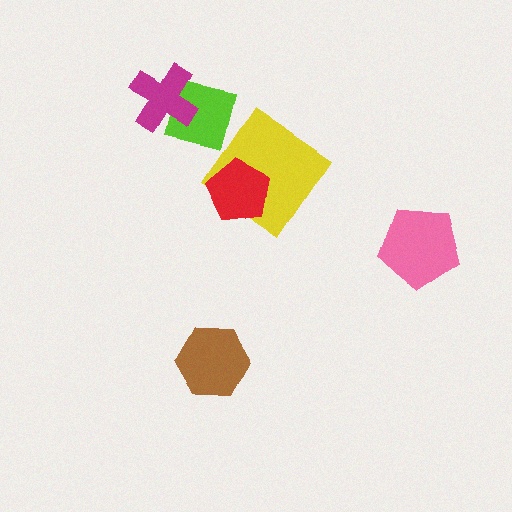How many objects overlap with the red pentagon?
1 object overlaps with the red pentagon.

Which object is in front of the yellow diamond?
The red pentagon is in front of the yellow diamond.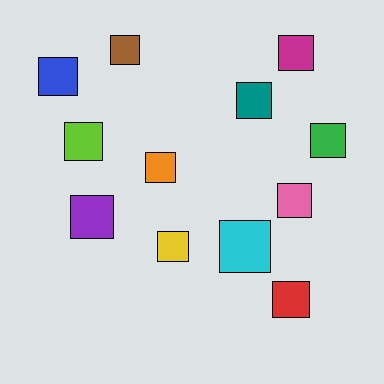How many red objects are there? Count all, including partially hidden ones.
There is 1 red object.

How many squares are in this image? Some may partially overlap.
There are 12 squares.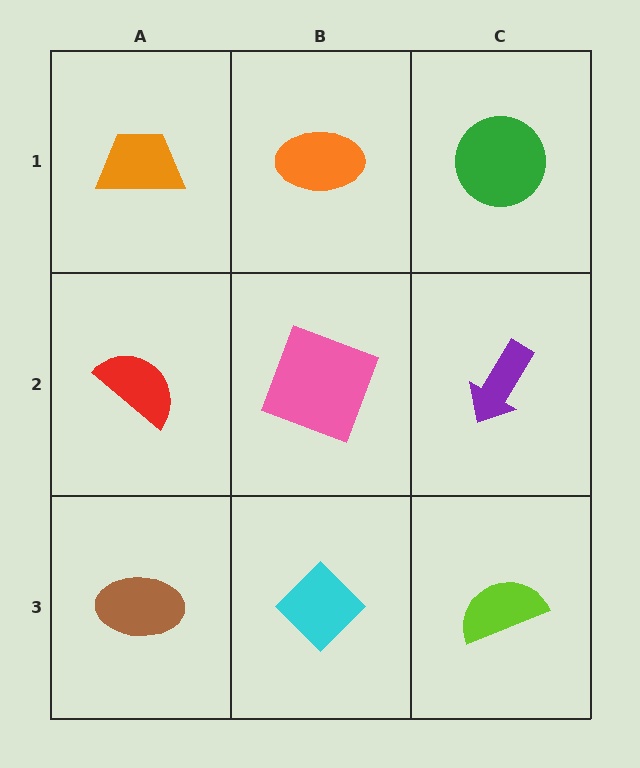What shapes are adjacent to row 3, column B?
A pink square (row 2, column B), a brown ellipse (row 3, column A), a lime semicircle (row 3, column C).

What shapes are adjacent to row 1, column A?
A red semicircle (row 2, column A), an orange ellipse (row 1, column B).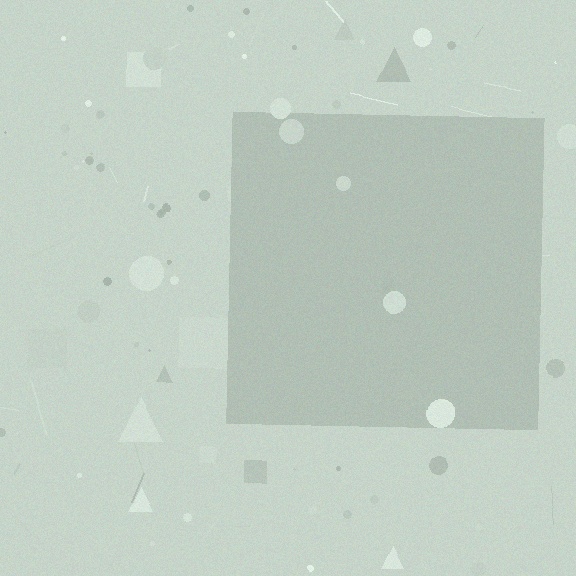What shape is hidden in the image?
A square is hidden in the image.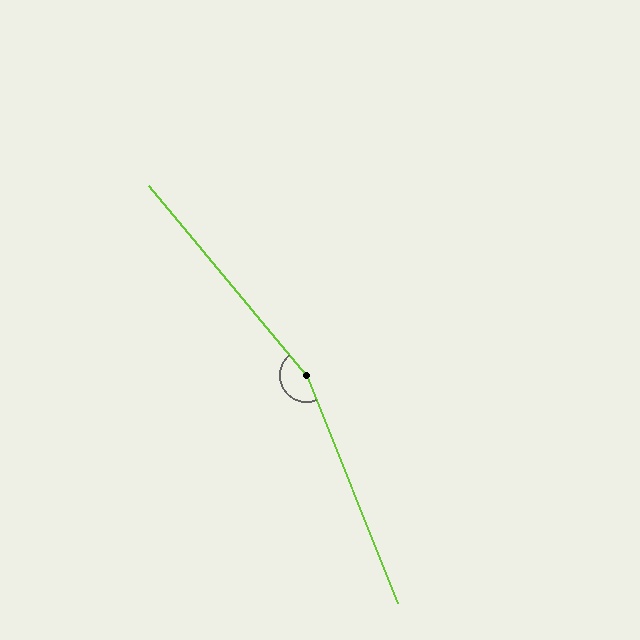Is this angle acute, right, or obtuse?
It is obtuse.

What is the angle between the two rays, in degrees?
Approximately 162 degrees.